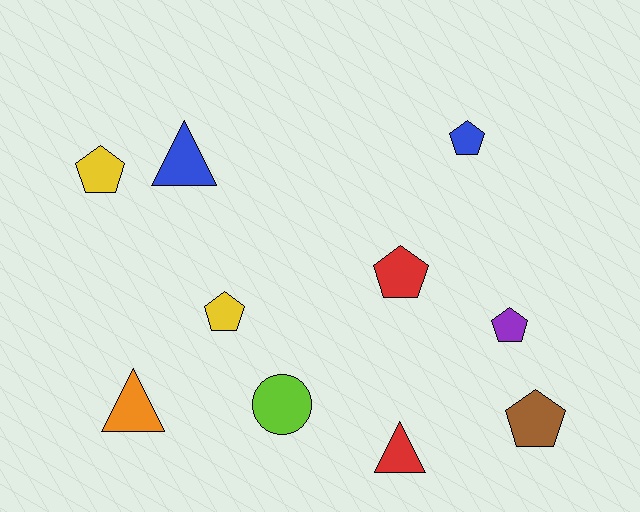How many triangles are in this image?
There are 3 triangles.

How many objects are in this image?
There are 10 objects.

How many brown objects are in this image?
There is 1 brown object.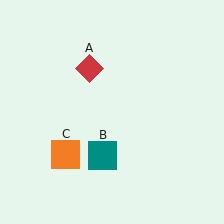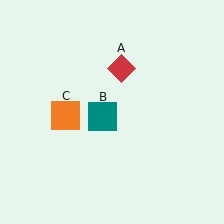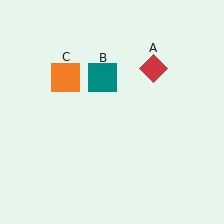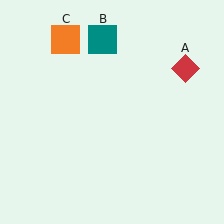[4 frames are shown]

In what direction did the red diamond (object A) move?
The red diamond (object A) moved right.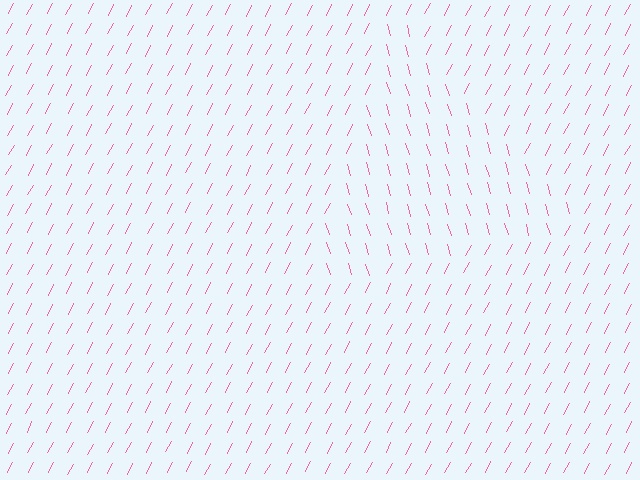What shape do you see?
I see a triangle.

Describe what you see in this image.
The image is filled with small pink line segments. A triangle region in the image has lines oriented differently from the surrounding lines, creating a visible texture boundary.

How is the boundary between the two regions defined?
The boundary is defined purely by a change in line orientation (approximately 45 degrees difference). All lines are the same color and thickness.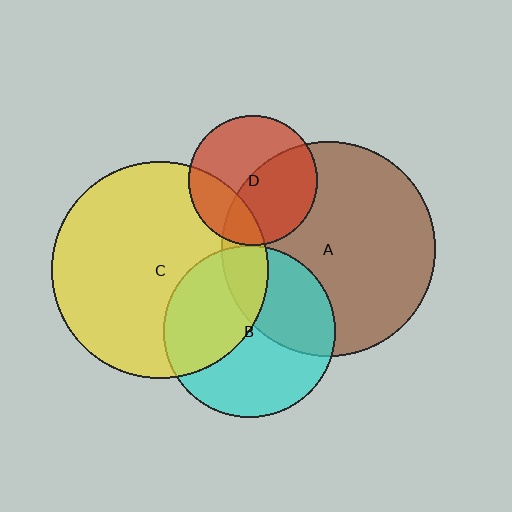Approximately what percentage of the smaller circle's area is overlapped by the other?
Approximately 35%.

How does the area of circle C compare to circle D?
Approximately 2.8 times.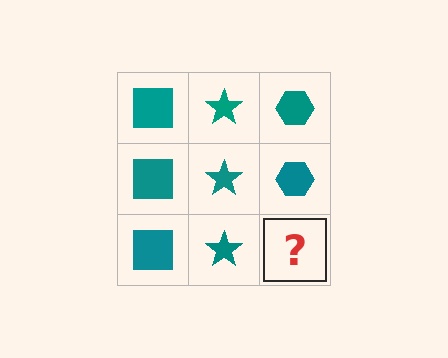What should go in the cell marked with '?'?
The missing cell should contain a teal hexagon.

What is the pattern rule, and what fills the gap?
The rule is that each column has a consistent shape. The gap should be filled with a teal hexagon.